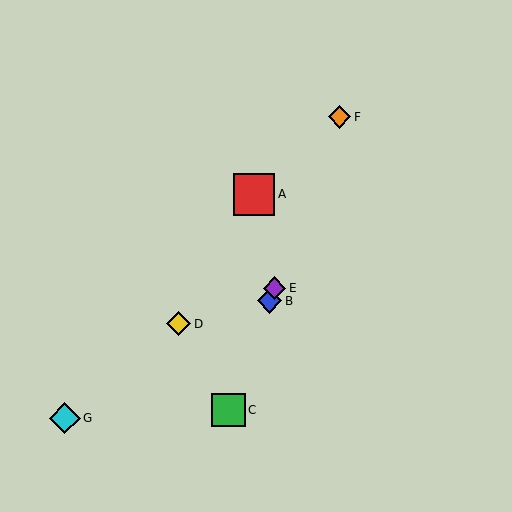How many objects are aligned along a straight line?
4 objects (B, C, E, F) are aligned along a straight line.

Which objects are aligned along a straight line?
Objects B, C, E, F are aligned along a straight line.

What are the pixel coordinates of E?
Object E is at (275, 288).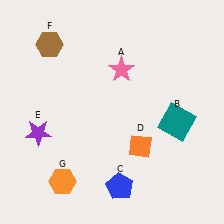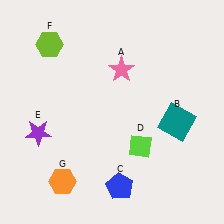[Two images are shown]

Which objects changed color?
D changed from orange to lime. F changed from brown to lime.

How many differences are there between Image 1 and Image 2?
There are 2 differences between the two images.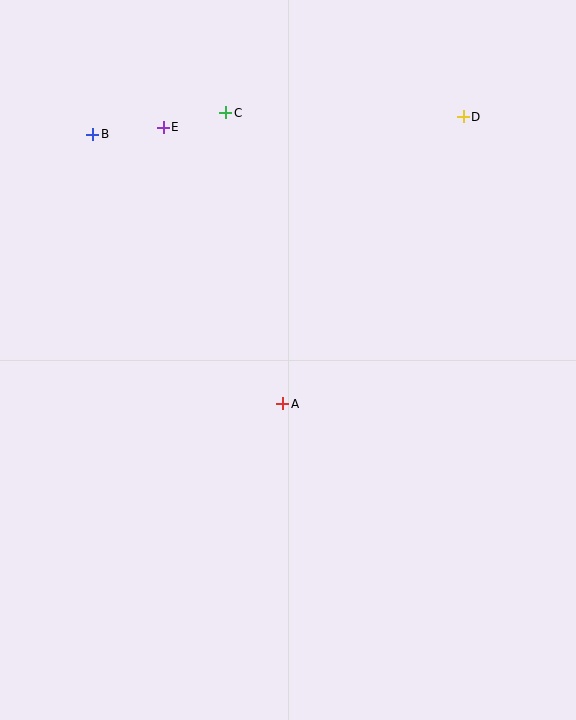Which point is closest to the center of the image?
Point A at (283, 404) is closest to the center.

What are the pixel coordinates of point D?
Point D is at (463, 117).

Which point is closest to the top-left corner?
Point B is closest to the top-left corner.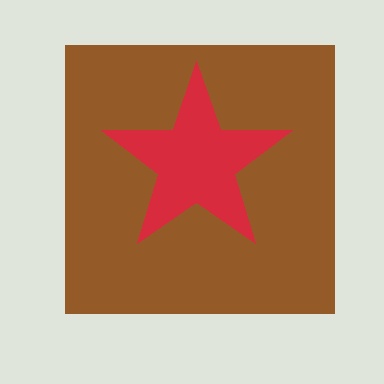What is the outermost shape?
The brown square.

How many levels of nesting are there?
2.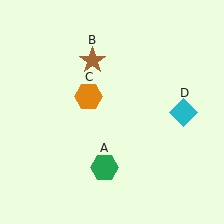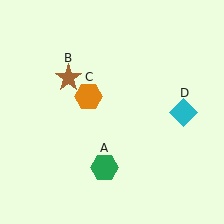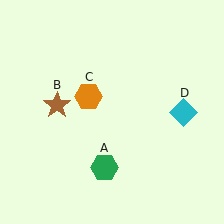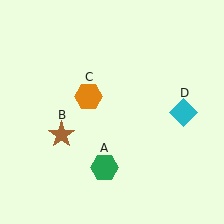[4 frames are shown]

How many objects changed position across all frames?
1 object changed position: brown star (object B).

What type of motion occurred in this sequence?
The brown star (object B) rotated counterclockwise around the center of the scene.